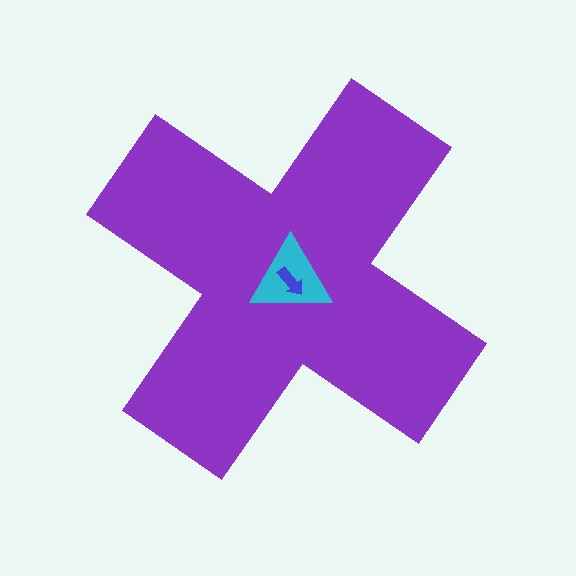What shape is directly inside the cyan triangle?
The blue arrow.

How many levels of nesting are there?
3.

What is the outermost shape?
The purple cross.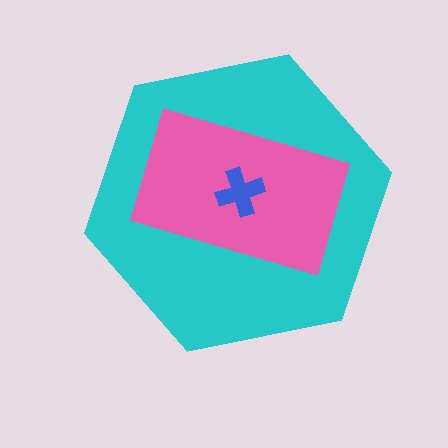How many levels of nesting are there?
3.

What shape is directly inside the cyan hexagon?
The pink rectangle.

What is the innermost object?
The blue cross.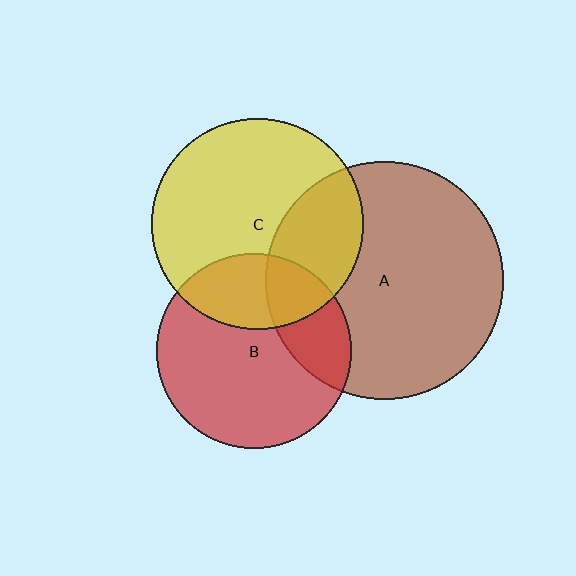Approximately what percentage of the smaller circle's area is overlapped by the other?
Approximately 25%.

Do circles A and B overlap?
Yes.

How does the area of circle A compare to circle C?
Approximately 1.3 times.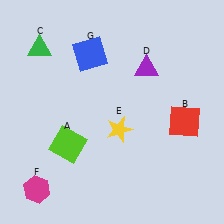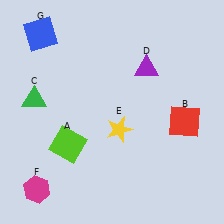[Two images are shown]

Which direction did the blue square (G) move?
The blue square (G) moved left.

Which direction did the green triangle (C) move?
The green triangle (C) moved down.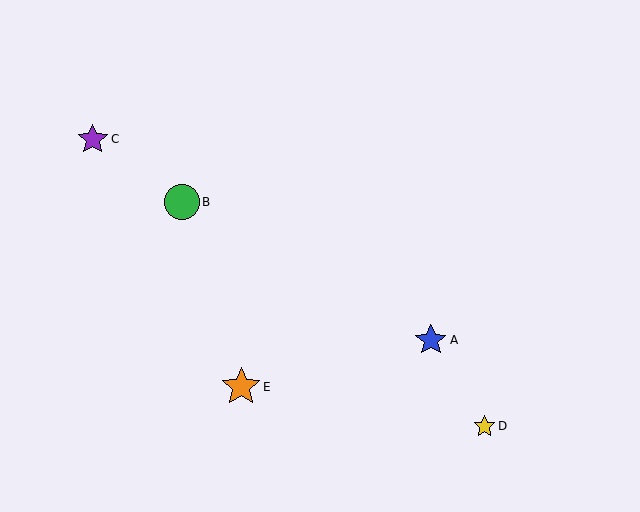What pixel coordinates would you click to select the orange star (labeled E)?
Click at (241, 387) to select the orange star E.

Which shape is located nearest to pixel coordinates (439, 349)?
The blue star (labeled A) at (431, 340) is nearest to that location.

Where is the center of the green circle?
The center of the green circle is at (182, 202).